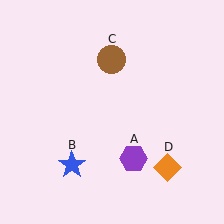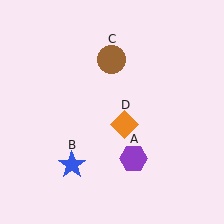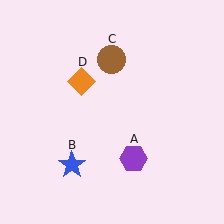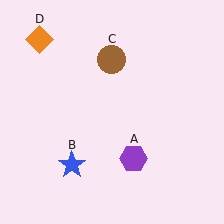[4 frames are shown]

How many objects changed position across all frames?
1 object changed position: orange diamond (object D).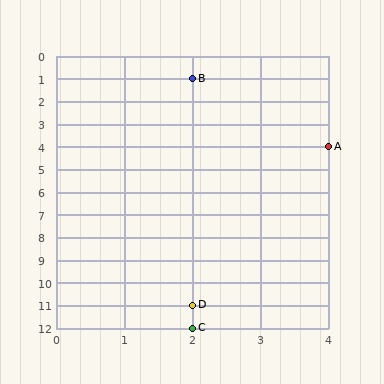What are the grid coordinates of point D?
Point D is at grid coordinates (2, 11).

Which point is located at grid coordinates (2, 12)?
Point C is at (2, 12).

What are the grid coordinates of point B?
Point B is at grid coordinates (2, 1).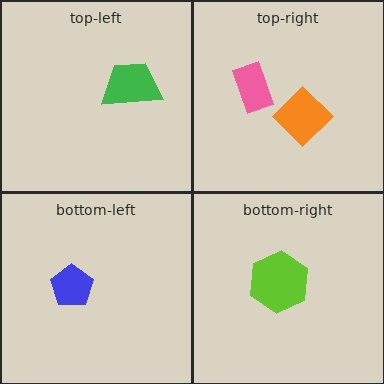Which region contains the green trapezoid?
The top-left region.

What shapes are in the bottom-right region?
The lime hexagon.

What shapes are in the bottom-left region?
The blue pentagon.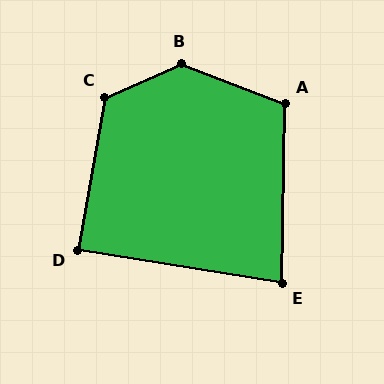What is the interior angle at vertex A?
Approximately 110 degrees (obtuse).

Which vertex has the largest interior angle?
B, at approximately 135 degrees.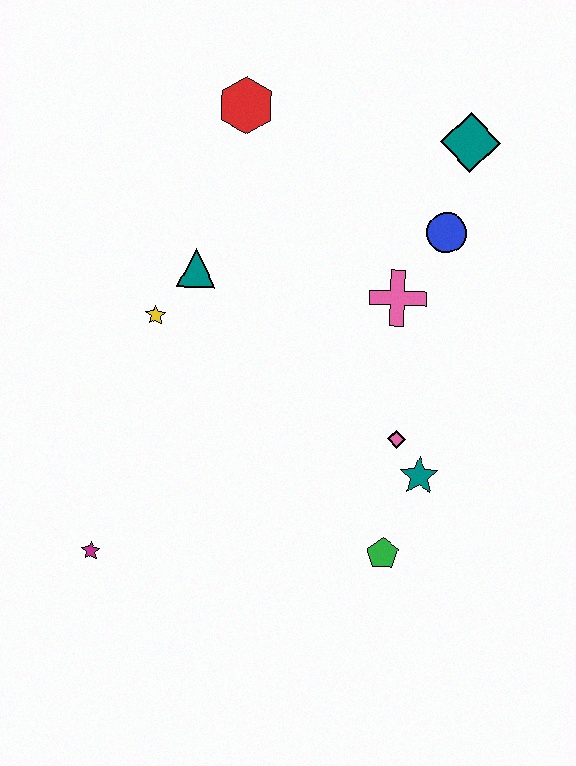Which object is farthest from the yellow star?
The teal diamond is farthest from the yellow star.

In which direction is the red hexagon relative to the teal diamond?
The red hexagon is to the left of the teal diamond.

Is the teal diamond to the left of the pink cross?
No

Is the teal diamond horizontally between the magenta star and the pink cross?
No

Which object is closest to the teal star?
The pink diamond is closest to the teal star.